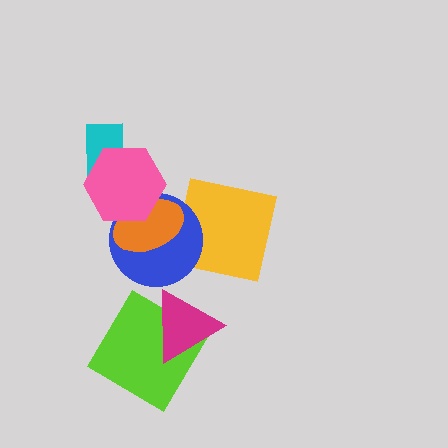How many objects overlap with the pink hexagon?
3 objects overlap with the pink hexagon.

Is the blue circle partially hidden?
Yes, it is partially covered by another shape.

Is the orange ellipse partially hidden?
Yes, it is partially covered by another shape.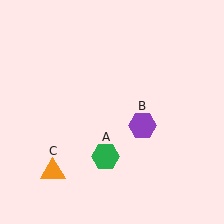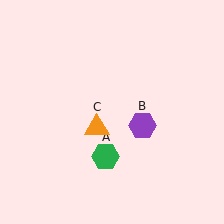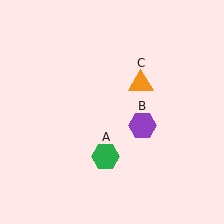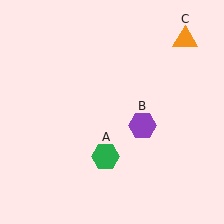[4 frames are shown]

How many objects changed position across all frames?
1 object changed position: orange triangle (object C).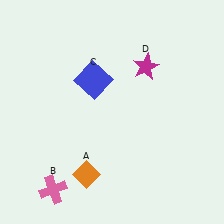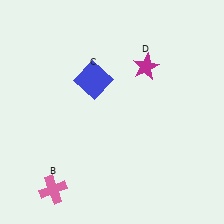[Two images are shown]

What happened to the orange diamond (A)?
The orange diamond (A) was removed in Image 2. It was in the bottom-left area of Image 1.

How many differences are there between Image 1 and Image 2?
There is 1 difference between the two images.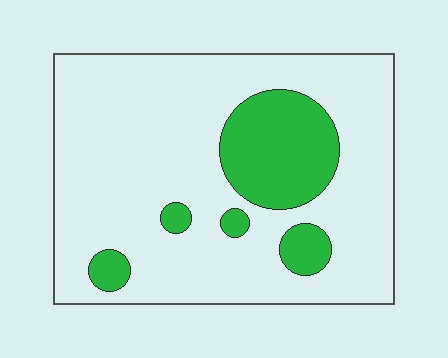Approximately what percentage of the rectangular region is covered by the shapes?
Approximately 20%.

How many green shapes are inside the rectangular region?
5.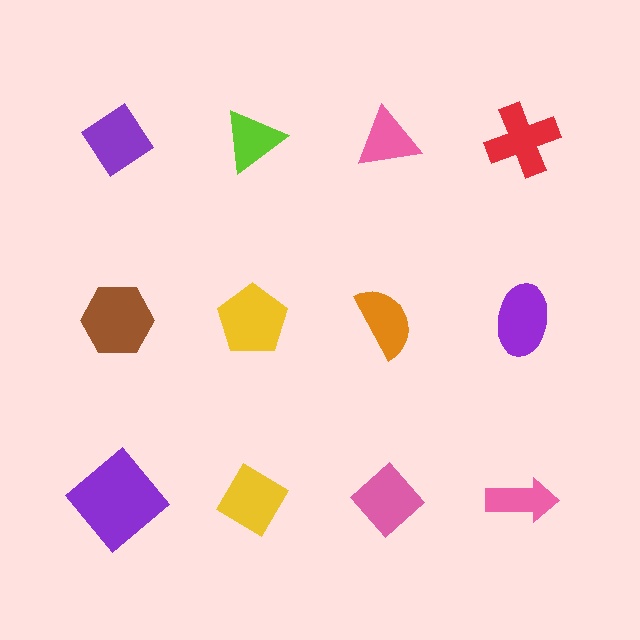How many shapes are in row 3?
4 shapes.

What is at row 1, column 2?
A lime triangle.